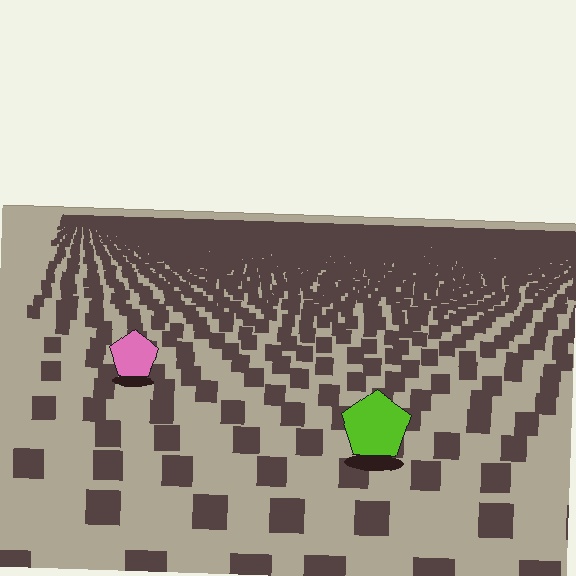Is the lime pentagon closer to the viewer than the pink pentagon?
Yes. The lime pentagon is closer — you can tell from the texture gradient: the ground texture is coarser near it.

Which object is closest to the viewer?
The lime pentagon is closest. The texture marks near it are larger and more spread out.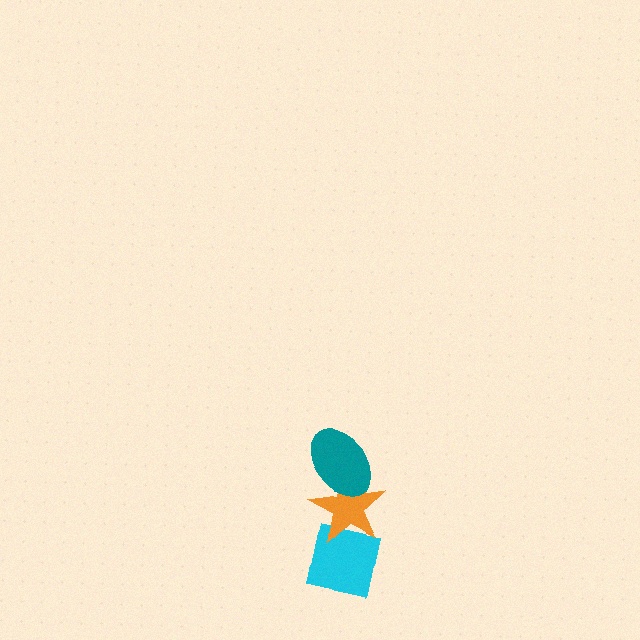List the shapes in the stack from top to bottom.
From top to bottom: the teal ellipse, the orange star, the cyan square.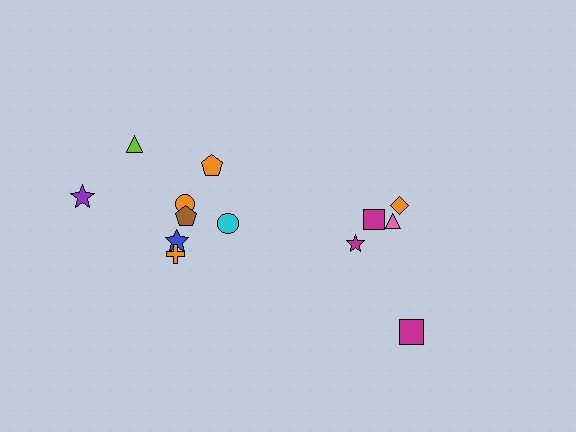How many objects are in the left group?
There are 8 objects.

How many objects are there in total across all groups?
There are 13 objects.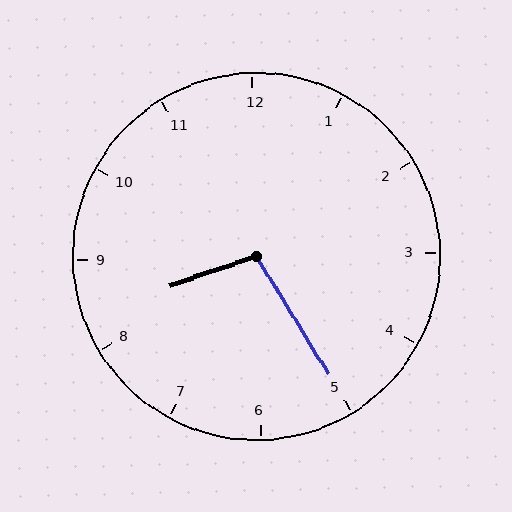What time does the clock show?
8:25.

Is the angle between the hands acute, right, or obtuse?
It is obtuse.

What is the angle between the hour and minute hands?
Approximately 102 degrees.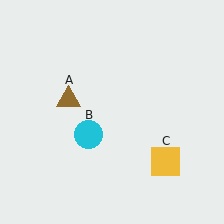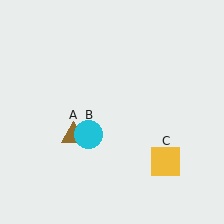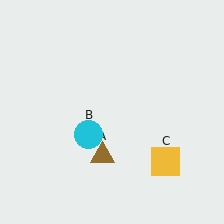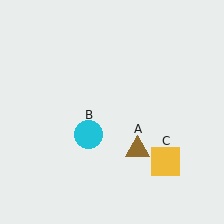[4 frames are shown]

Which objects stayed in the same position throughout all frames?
Cyan circle (object B) and yellow square (object C) remained stationary.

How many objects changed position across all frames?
1 object changed position: brown triangle (object A).